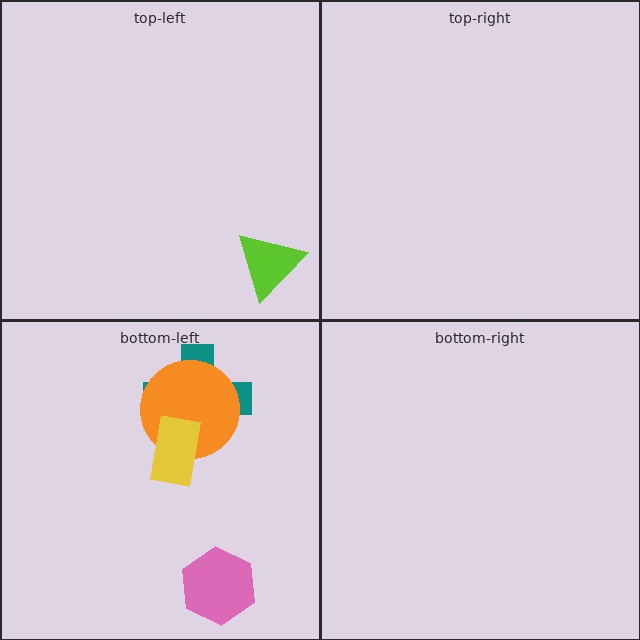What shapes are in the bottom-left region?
The teal cross, the orange circle, the yellow rectangle, the pink hexagon.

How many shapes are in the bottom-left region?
4.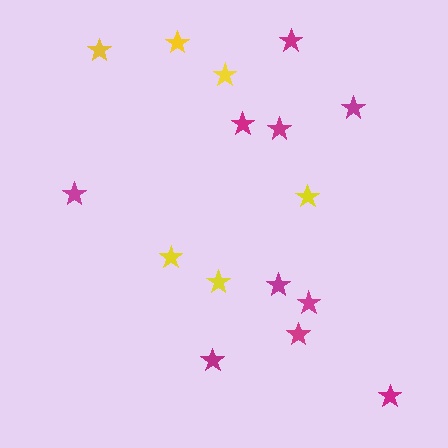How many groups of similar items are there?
There are 2 groups: one group of magenta stars (10) and one group of yellow stars (6).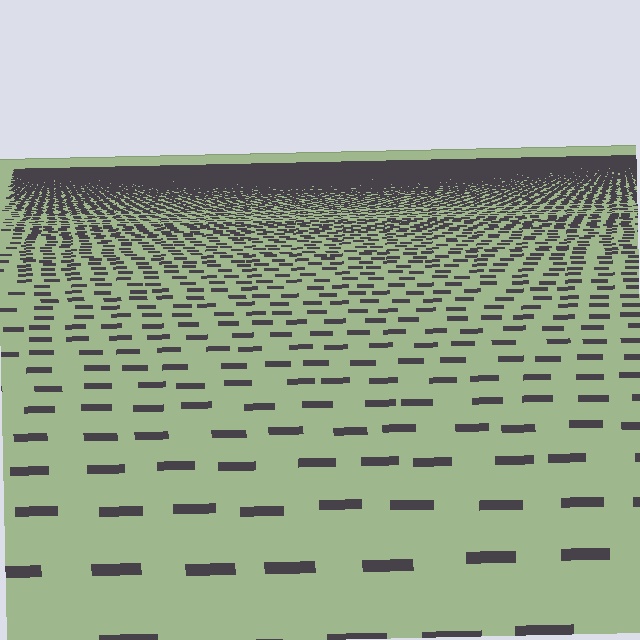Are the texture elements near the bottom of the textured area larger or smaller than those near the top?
Larger. Near the bottom, elements are closer to the viewer and appear at a bigger on-screen size.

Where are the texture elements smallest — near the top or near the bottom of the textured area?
Near the top.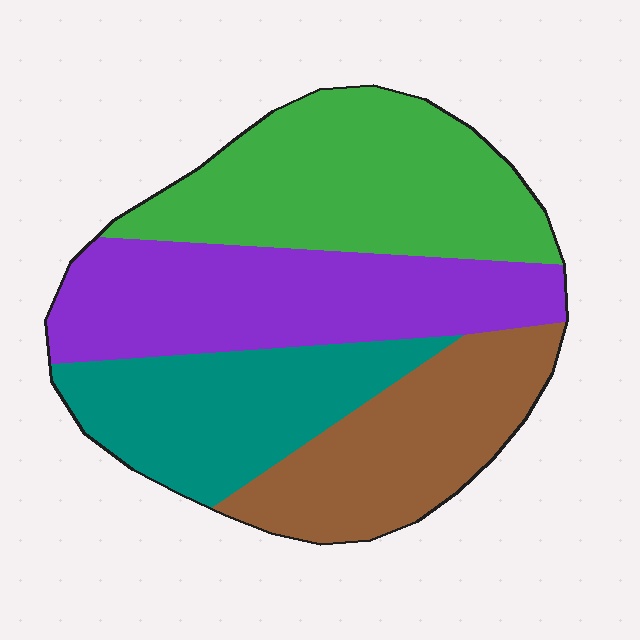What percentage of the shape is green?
Green takes up between a quarter and a half of the shape.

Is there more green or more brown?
Green.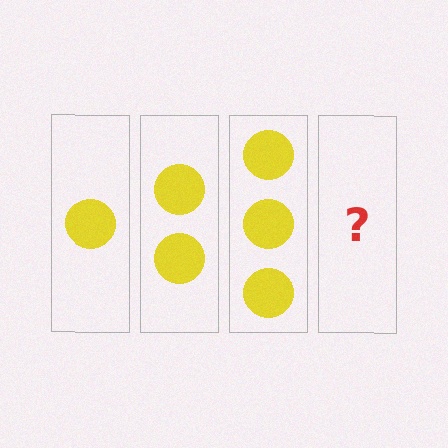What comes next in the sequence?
The next element should be 4 circles.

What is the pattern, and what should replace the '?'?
The pattern is that each step adds one more circle. The '?' should be 4 circles.